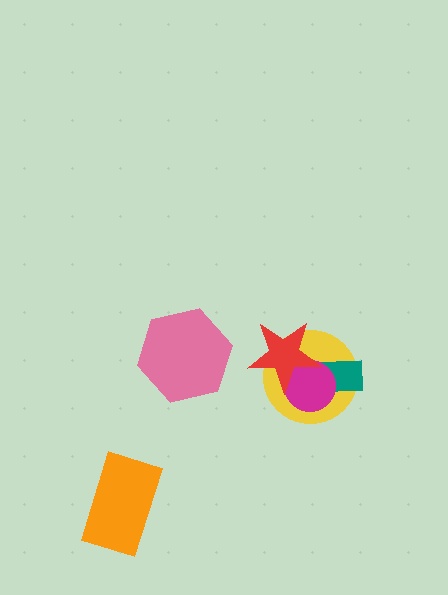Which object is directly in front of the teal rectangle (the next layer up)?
The magenta circle is directly in front of the teal rectangle.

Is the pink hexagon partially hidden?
No, no other shape covers it.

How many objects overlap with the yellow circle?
3 objects overlap with the yellow circle.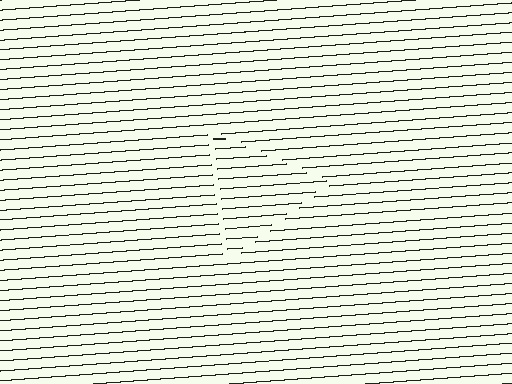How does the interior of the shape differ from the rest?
The interior of the shape contains the same grating, shifted by half a period — the contour is defined by the phase discontinuity where line-ends from the inner and outer gratings abut.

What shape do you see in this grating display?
An illusory triangle. The interior of the shape contains the same grating, shifted by half a period — the contour is defined by the phase discontinuity where line-ends from the inner and outer gratings abut.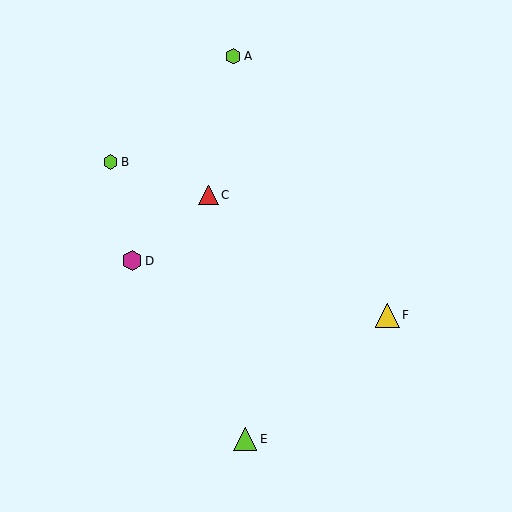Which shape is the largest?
The yellow triangle (labeled F) is the largest.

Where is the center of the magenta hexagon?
The center of the magenta hexagon is at (132, 261).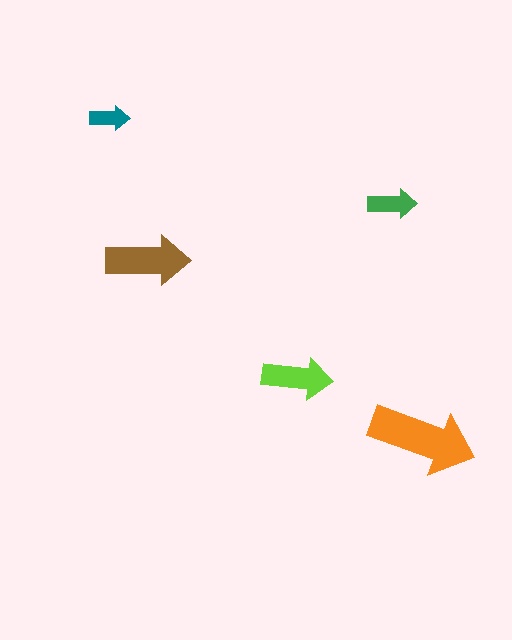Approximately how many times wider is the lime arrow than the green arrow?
About 1.5 times wider.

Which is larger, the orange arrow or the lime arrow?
The orange one.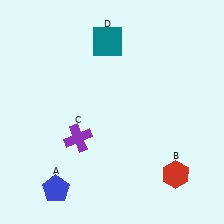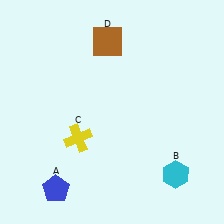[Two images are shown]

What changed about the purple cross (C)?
In Image 1, C is purple. In Image 2, it changed to yellow.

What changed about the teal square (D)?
In Image 1, D is teal. In Image 2, it changed to brown.